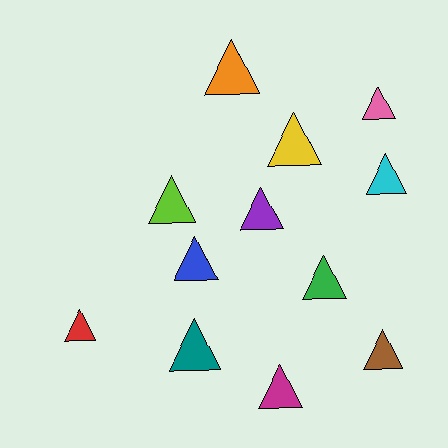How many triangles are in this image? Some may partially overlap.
There are 12 triangles.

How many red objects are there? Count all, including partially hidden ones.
There is 1 red object.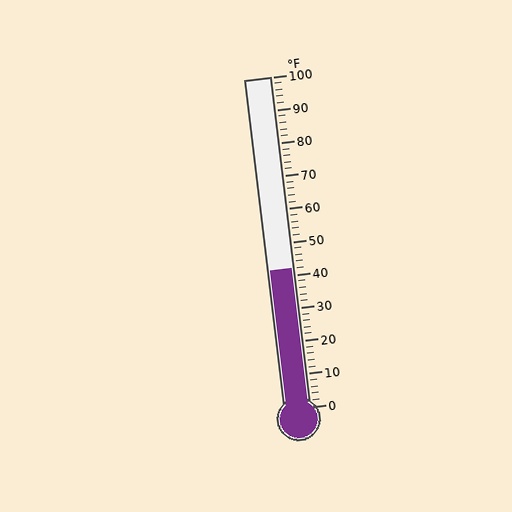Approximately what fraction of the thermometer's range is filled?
The thermometer is filled to approximately 40% of its range.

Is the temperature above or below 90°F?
The temperature is below 90°F.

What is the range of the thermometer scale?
The thermometer scale ranges from 0°F to 100°F.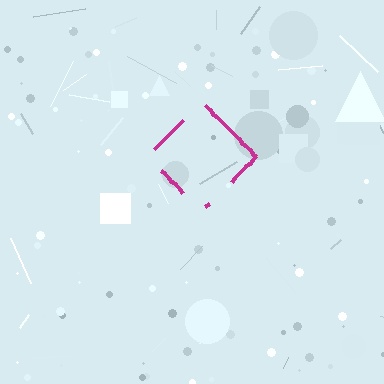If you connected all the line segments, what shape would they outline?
They would outline a diamond.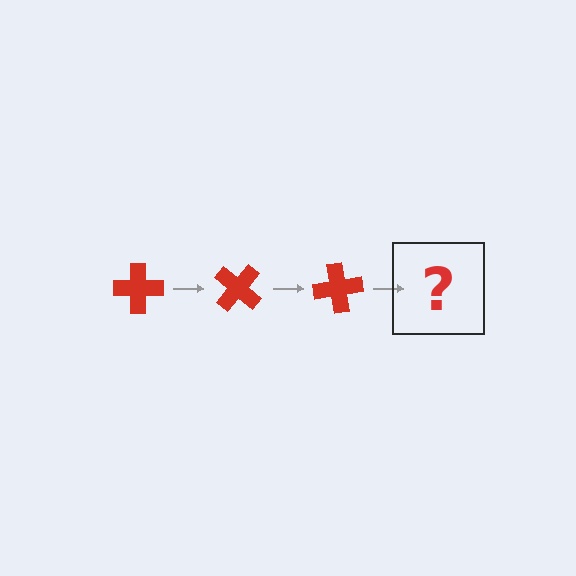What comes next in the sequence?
The next element should be a red cross rotated 120 degrees.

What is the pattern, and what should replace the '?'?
The pattern is that the cross rotates 40 degrees each step. The '?' should be a red cross rotated 120 degrees.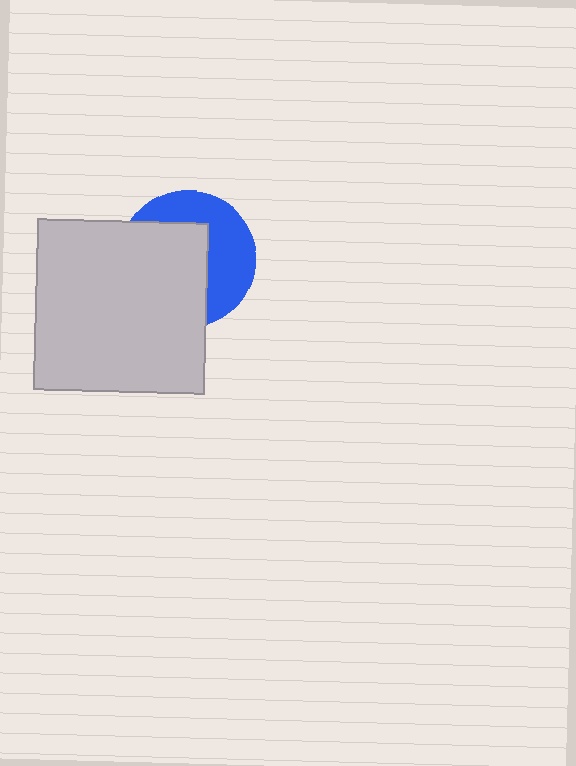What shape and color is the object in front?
The object in front is a light gray square.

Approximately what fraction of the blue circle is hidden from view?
Roughly 56% of the blue circle is hidden behind the light gray square.